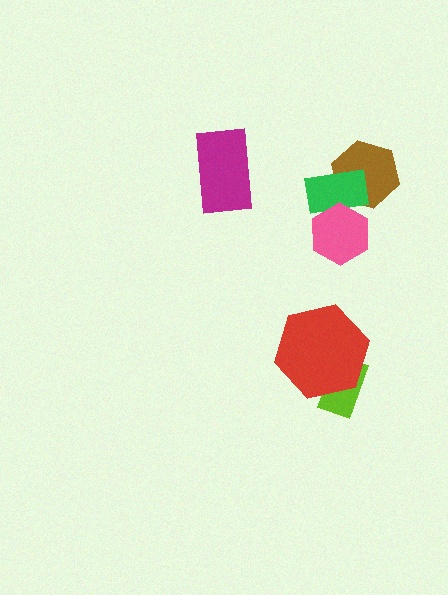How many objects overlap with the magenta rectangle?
0 objects overlap with the magenta rectangle.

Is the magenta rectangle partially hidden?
No, no other shape covers it.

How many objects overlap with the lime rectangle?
1 object overlaps with the lime rectangle.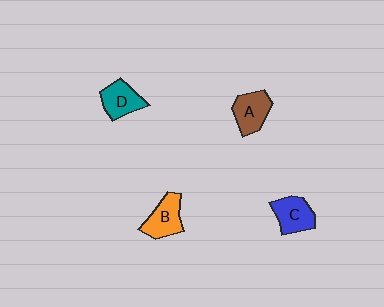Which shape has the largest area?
Shape B (orange).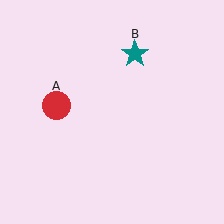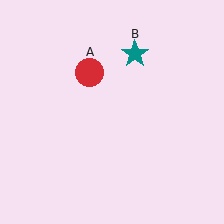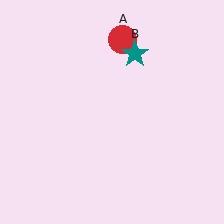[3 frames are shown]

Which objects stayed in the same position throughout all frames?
Teal star (object B) remained stationary.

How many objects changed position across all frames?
1 object changed position: red circle (object A).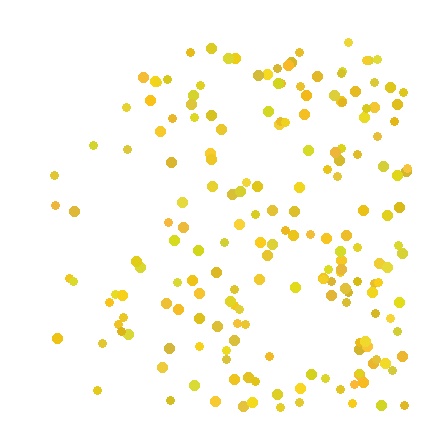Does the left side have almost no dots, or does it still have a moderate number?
Still a moderate number, just noticeably fewer than the right.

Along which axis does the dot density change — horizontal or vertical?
Horizontal.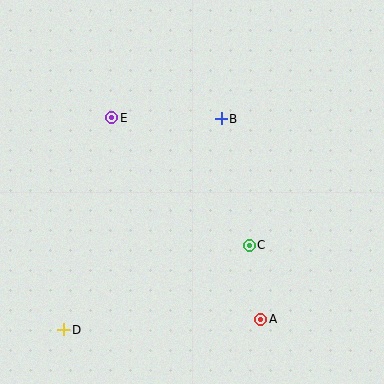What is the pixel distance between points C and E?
The distance between C and E is 188 pixels.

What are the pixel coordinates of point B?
Point B is at (221, 119).